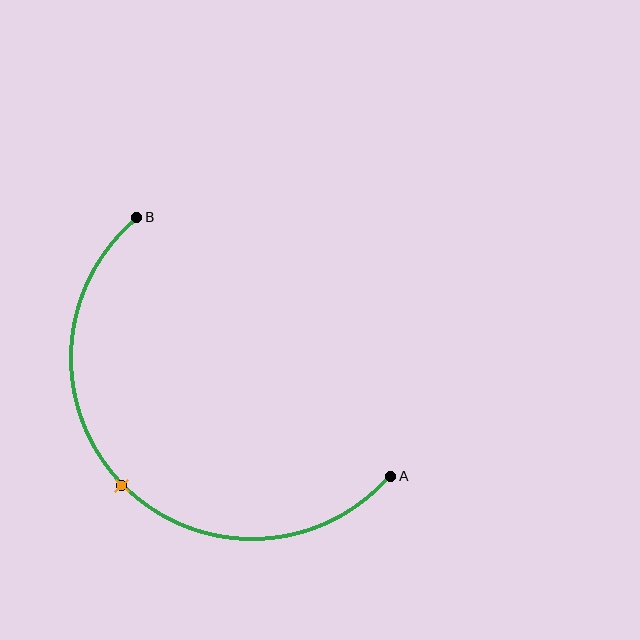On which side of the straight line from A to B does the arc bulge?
The arc bulges below and to the left of the straight line connecting A and B.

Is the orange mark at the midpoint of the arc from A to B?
Yes. The orange mark lies on the arc at equal arc-length from both A and B — it is the arc midpoint.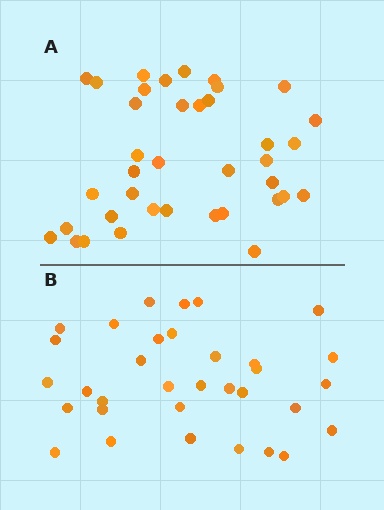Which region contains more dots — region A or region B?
Region A (the top region) has more dots.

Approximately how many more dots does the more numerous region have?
Region A has about 5 more dots than region B.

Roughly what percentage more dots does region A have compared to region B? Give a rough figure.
About 15% more.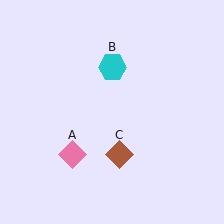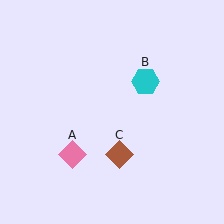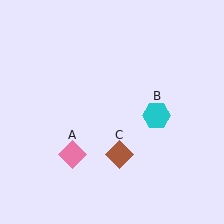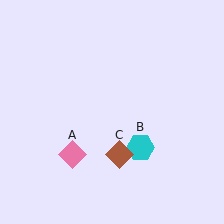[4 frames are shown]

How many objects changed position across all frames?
1 object changed position: cyan hexagon (object B).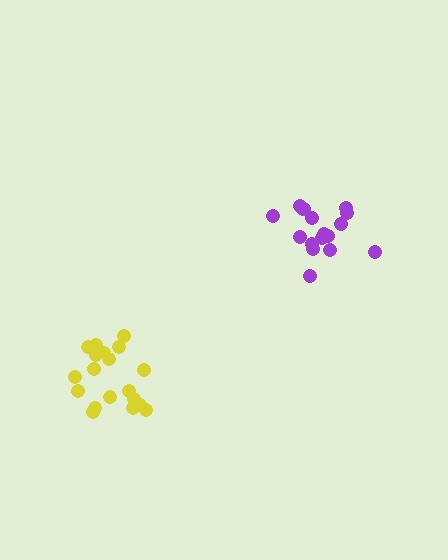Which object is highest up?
The purple cluster is topmost.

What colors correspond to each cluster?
The clusters are colored: purple, yellow.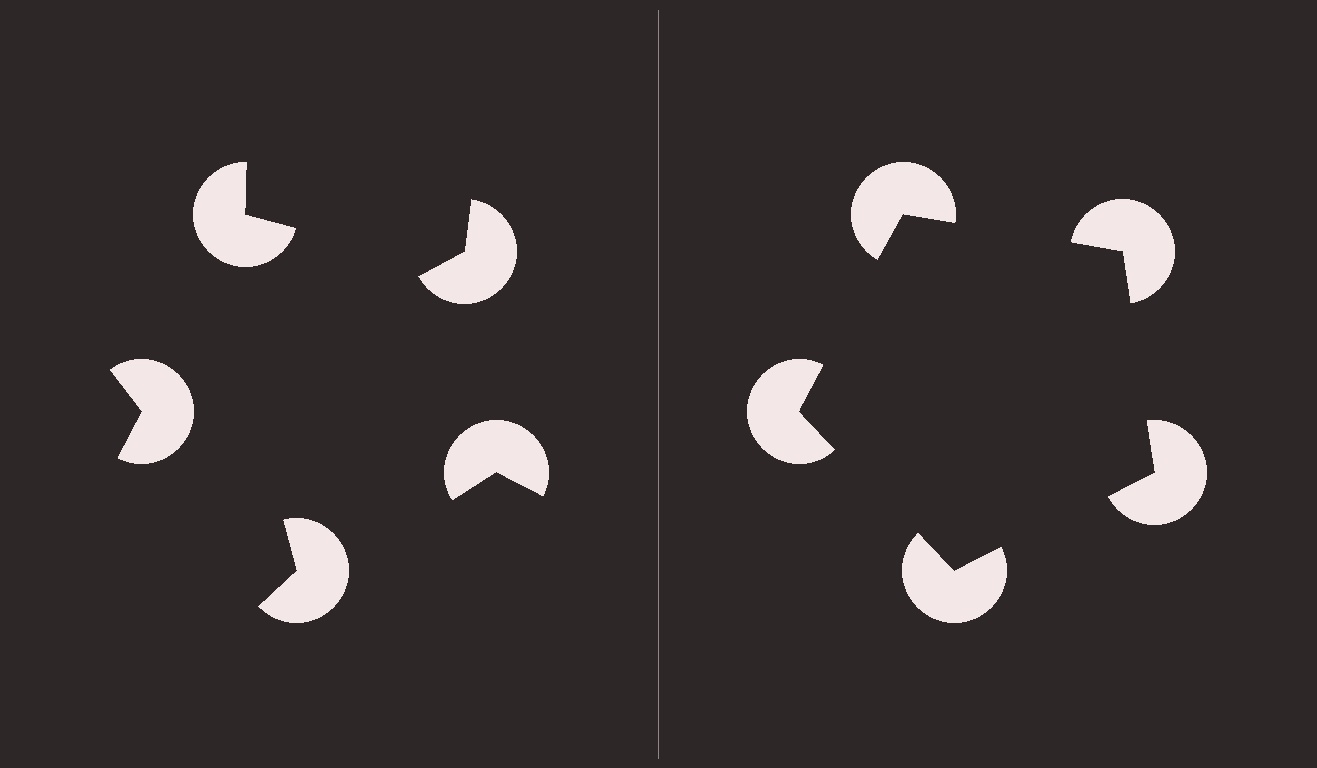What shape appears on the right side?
An illusory pentagon.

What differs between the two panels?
The pac-man discs are positioned identically on both sides; only the wedge orientations differ. On the right they align to a pentagon; on the left they are misaligned.